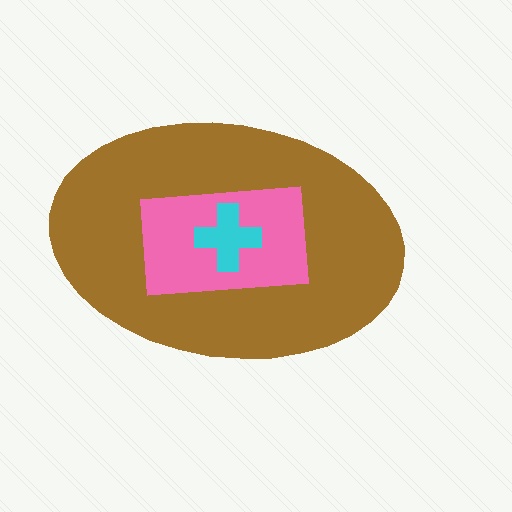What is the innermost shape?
The cyan cross.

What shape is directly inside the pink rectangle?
The cyan cross.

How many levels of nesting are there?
3.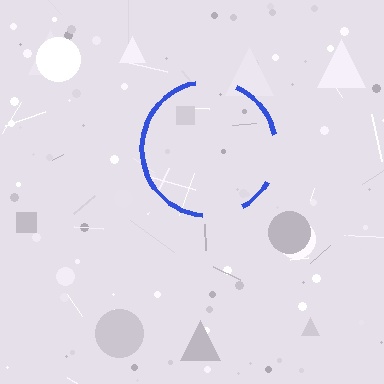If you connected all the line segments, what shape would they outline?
They would outline a circle.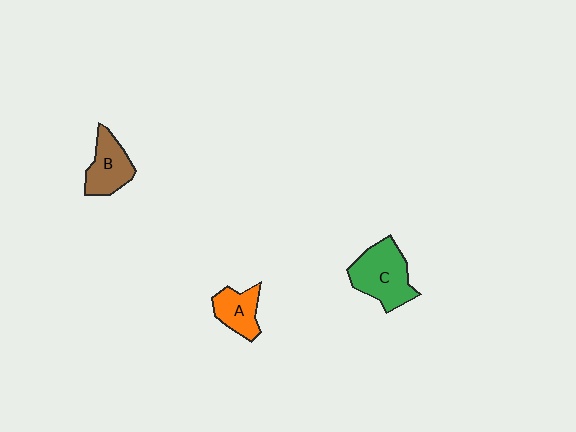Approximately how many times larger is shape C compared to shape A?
Approximately 1.6 times.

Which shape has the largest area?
Shape C (green).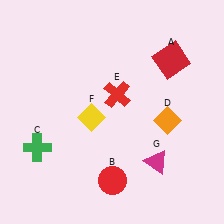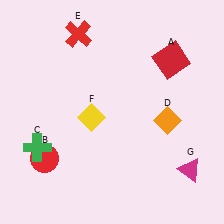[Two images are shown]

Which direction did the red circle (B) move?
The red circle (B) moved left.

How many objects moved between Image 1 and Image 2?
3 objects moved between the two images.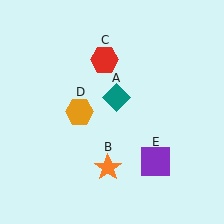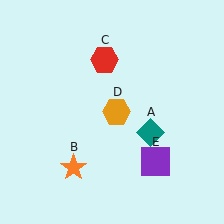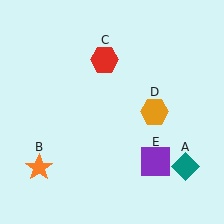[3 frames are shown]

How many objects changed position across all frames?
3 objects changed position: teal diamond (object A), orange star (object B), orange hexagon (object D).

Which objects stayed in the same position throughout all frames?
Red hexagon (object C) and purple square (object E) remained stationary.